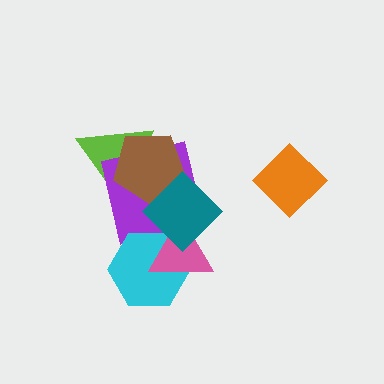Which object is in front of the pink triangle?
The teal diamond is in front of the pink triangle.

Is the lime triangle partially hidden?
Yes, it is partially covered by another shape.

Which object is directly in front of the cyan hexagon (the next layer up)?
The pink triangle is directly in front of the cyan hexagon.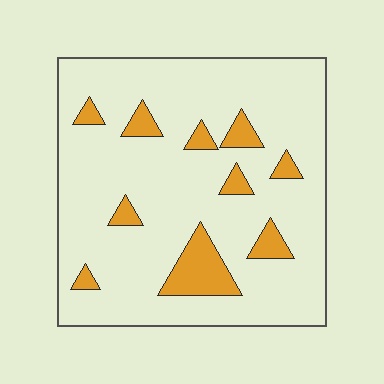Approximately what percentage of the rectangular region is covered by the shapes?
Approximately 15%.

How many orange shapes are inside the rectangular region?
10.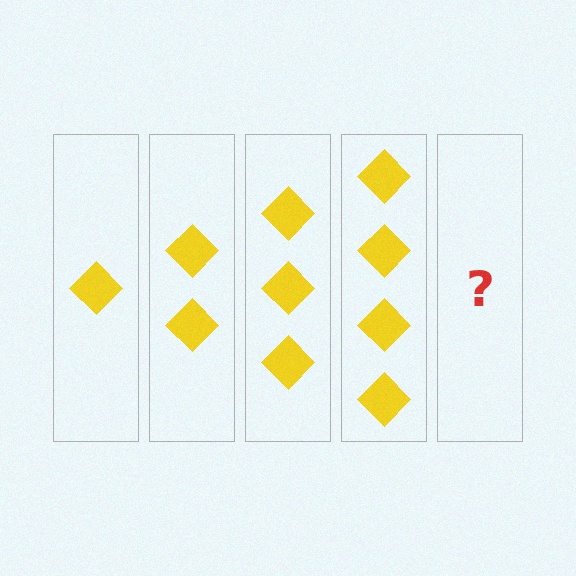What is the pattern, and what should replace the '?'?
The pattern is that each step adds one more diamond. The '?' should be 5 diamonds.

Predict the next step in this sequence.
The next step is 5 diamonds.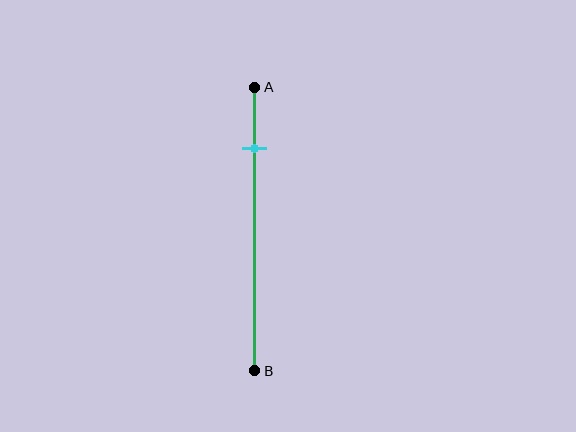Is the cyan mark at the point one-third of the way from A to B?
No, the mark is at about 20% from A, not at the 33% one-third point.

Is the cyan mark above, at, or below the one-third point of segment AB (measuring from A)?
The cyan mark is above the one-third point of segment AB.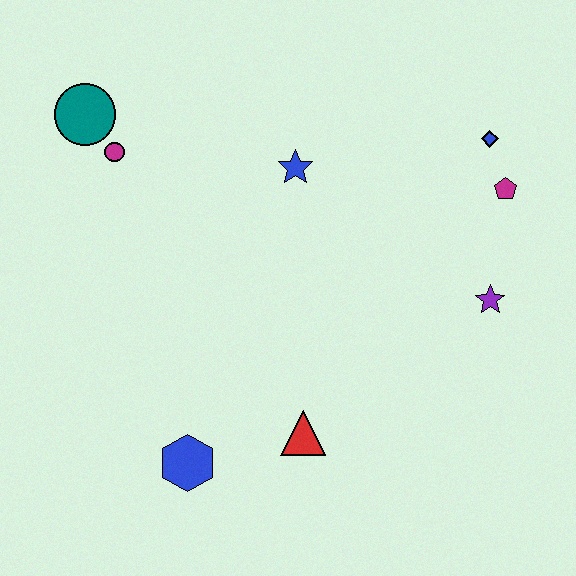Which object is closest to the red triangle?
The blue hexagon is closest to the red triangle.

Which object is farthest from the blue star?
The blue hexagon is farthest from the blue star.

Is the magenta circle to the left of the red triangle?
Yes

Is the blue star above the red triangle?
Yes